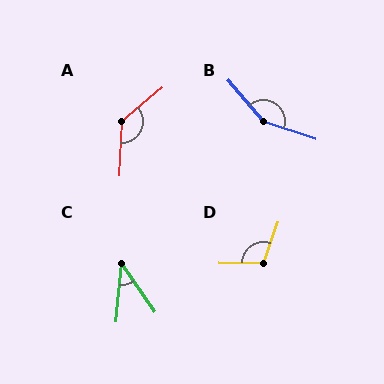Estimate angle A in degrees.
Approximately 133 degrees.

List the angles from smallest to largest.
C (40°), D (108°), A (133°), B (148°).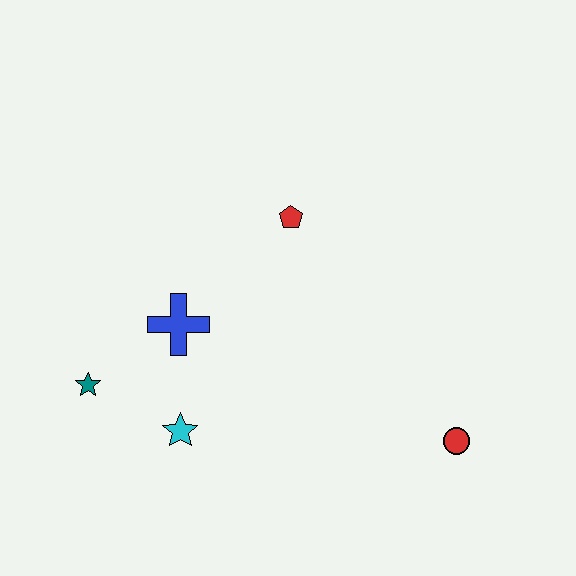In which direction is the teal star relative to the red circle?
The teal star is to the left of the red circle.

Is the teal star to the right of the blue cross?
No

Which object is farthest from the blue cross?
The red circle is farthest from the blue cross.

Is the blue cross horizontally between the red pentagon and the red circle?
No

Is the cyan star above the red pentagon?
No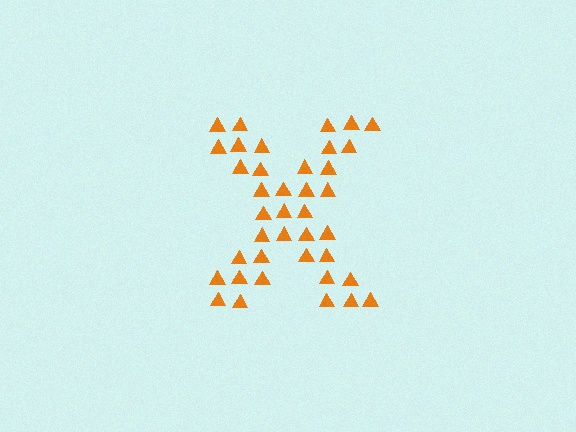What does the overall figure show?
The overall figure shows the letter X.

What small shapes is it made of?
It is made of small triangles.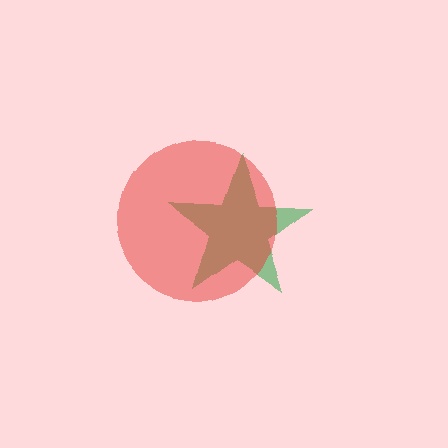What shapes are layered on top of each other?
The layered shapes are: a green star, a red circle.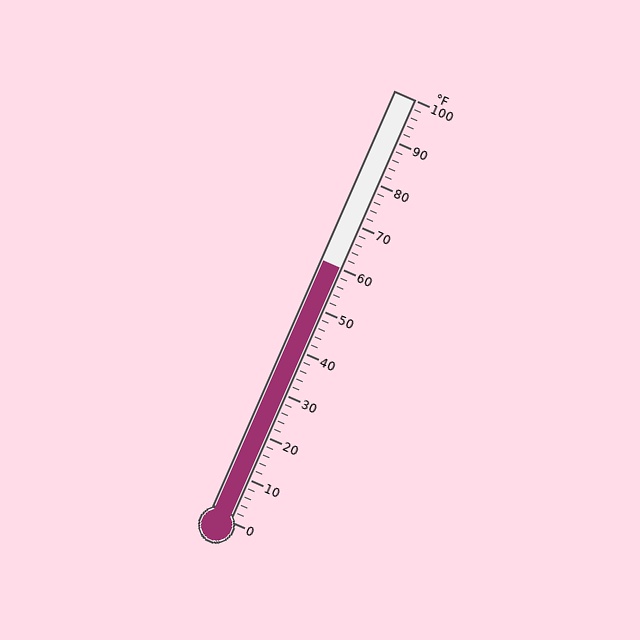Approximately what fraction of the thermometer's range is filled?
The thermometer is filled to approximately 60% of its range.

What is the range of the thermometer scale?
The thermometer scale ranges from 0°F to 100°F.